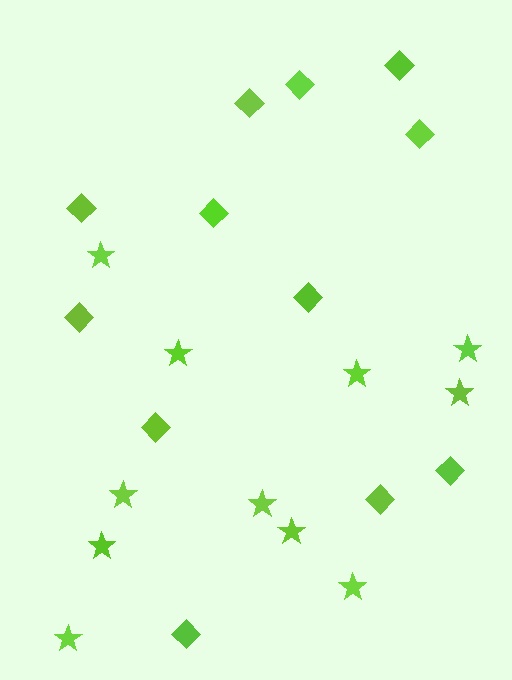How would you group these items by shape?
There are 2 groups: one group of stars (11) and one group of diamonds (12).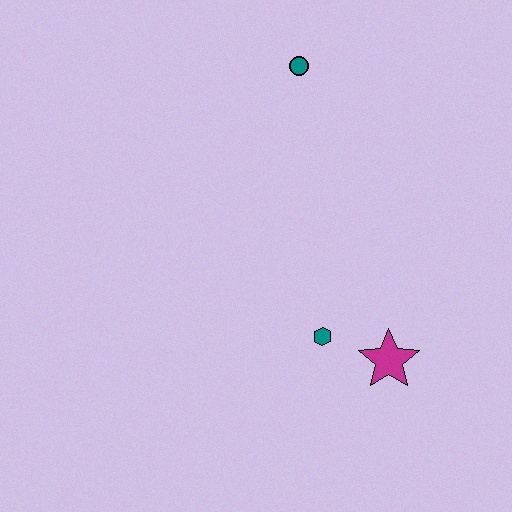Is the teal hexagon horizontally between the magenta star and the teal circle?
Yes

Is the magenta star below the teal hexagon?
Yes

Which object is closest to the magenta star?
The teal hexagon is closest to the magenta star.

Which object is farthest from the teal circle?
The magenta star is farthest from the teal circle.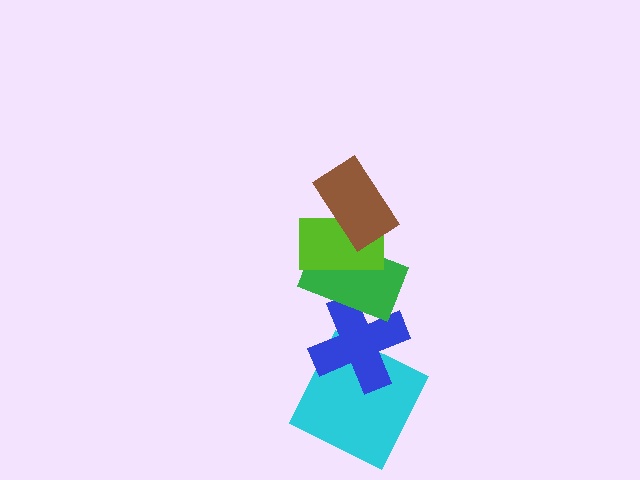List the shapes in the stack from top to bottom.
From top to bottom: the brown rectangle, the lime rectangle, the green rectangle, the blue cross, the cyan square.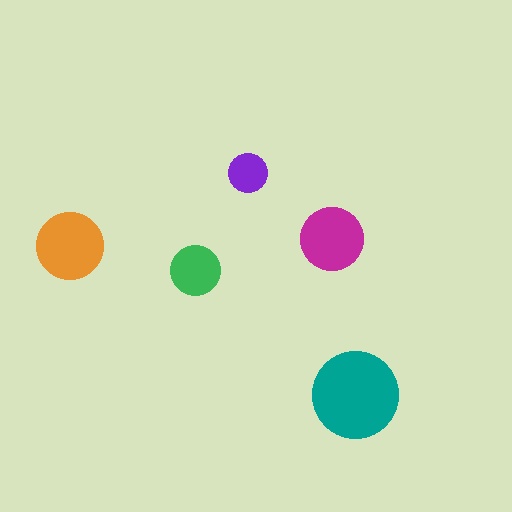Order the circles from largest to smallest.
the teal one, the orange one, the magenta one, the green one, the purple one.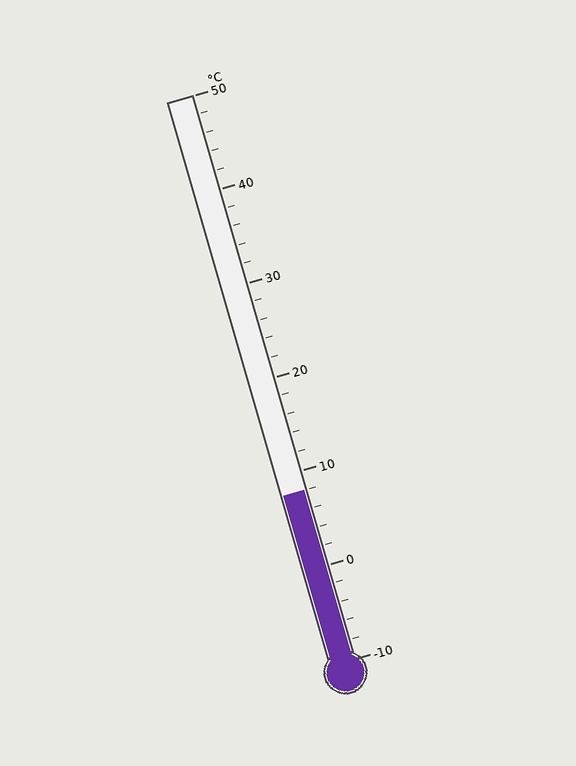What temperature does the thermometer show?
The thermometer shows approximately 8°C.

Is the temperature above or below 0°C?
The temperature is above 0°C.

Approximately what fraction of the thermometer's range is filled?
The thermometer is filled to approximately 30% of its range.